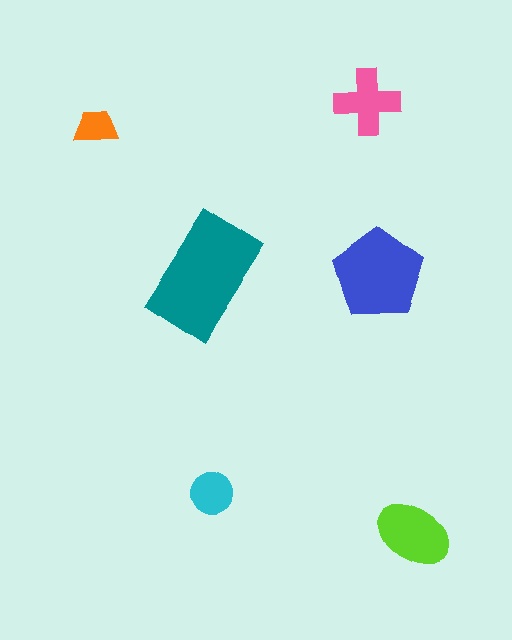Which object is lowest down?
The lime ellipse is bottommost.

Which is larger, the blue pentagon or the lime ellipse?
The blue pentagon.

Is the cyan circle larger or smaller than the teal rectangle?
Smaller.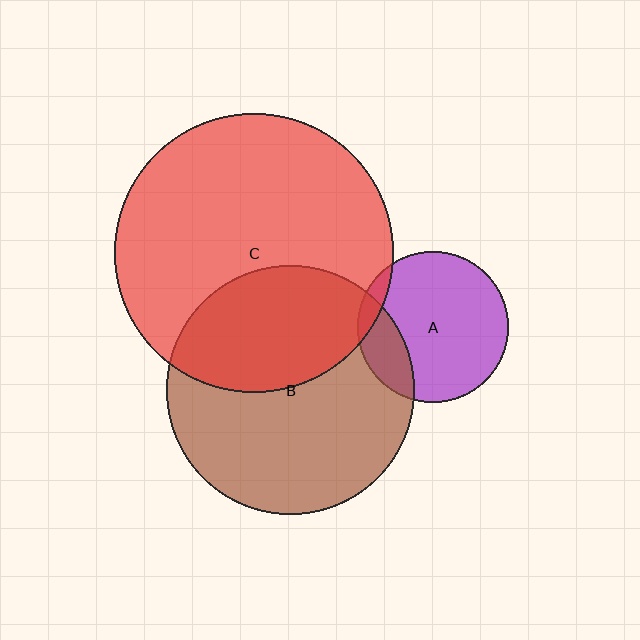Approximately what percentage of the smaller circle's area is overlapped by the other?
Approximately 20%.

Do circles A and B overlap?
Yes.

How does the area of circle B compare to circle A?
Approximately 2.7 times.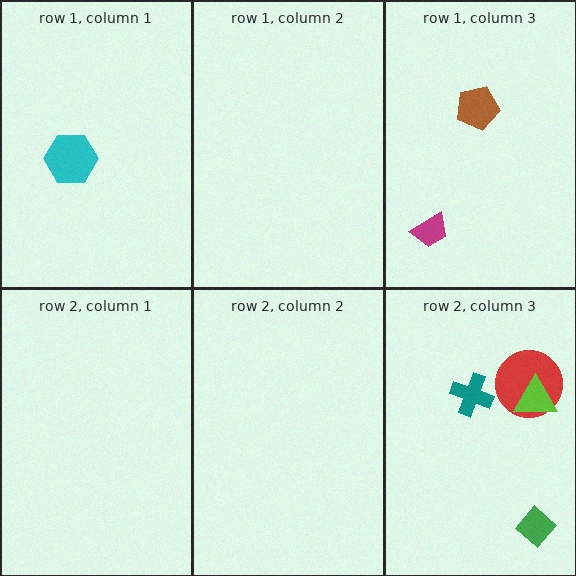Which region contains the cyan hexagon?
The row 1, column 1 region.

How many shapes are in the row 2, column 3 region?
4.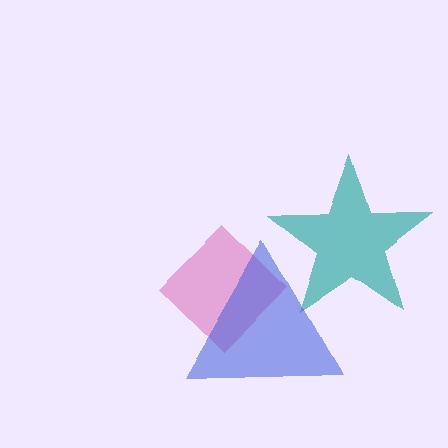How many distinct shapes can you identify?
There are 3 distinct shapes: a teal star, a pink diamond, a blue triangle.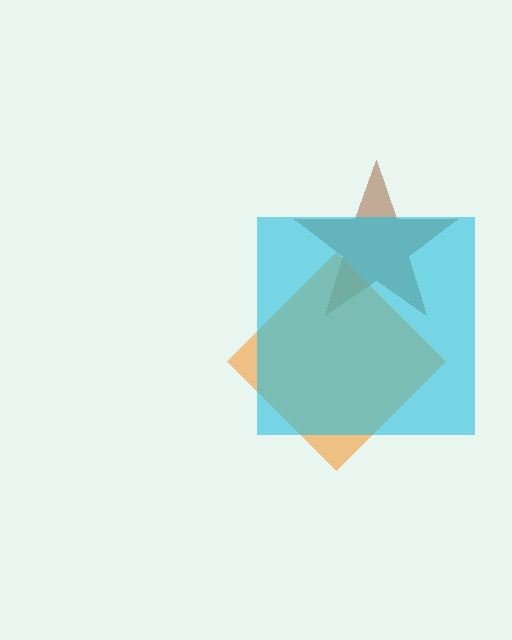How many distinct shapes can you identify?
There are 3 distinct shapes: a brown star, an orange diamond, a cyan square.